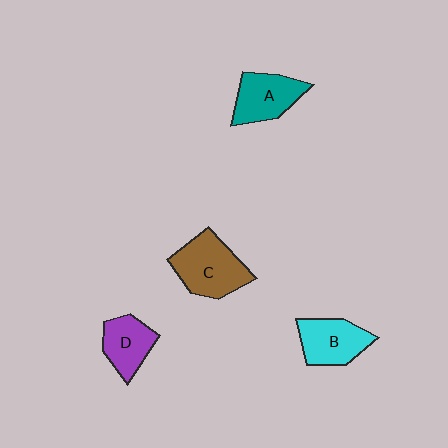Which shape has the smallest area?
Shape D (purple).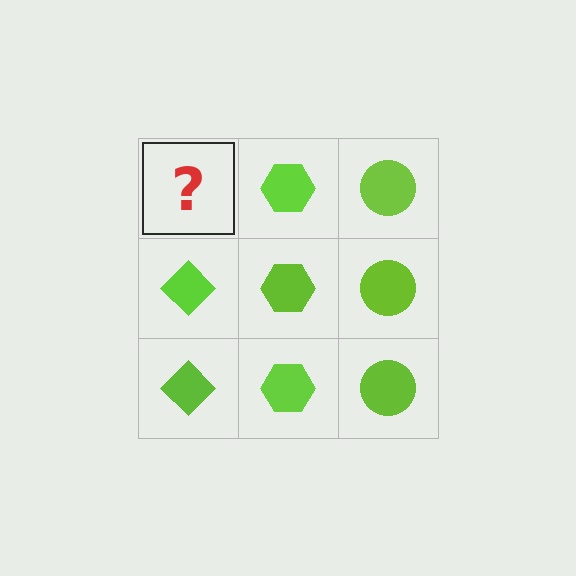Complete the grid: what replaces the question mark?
The question mark should be replaced with a lime diamond.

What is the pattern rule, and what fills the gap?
The rule is that each column has a consistent shape. The gap should be filled with a lime diamond.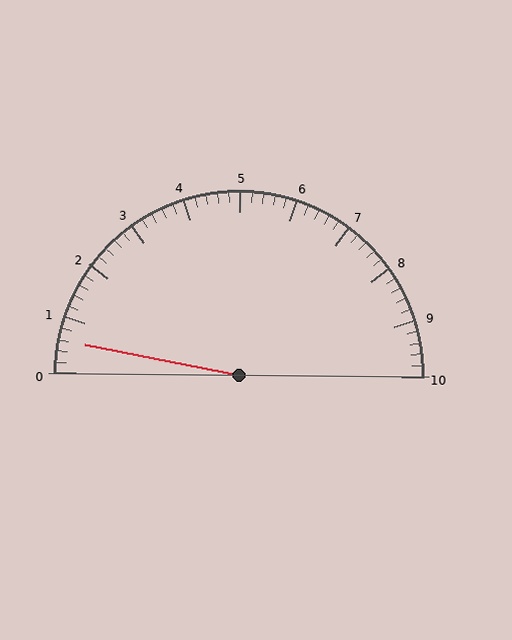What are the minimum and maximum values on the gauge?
The gauge ranges from 0 to 10.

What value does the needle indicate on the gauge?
The needle indicates approximately 0.6.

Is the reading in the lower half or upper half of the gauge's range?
The reading is in the lower half of the range (0 to 10).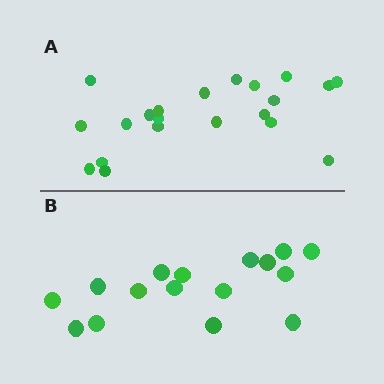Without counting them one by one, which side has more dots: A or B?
Region A (the top region) has more dots.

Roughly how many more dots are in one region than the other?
Region A has about 5 more dots than region B.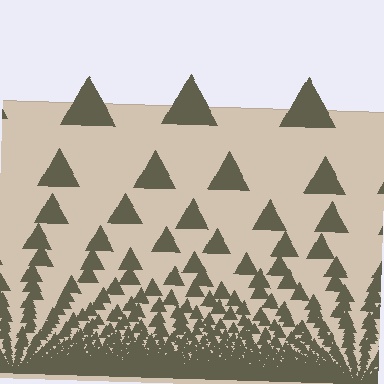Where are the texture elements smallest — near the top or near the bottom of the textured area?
Near the bottom.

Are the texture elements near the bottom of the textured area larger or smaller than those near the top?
Smaller. The gradient is inverted — elements near the bottom are smaller and denser.